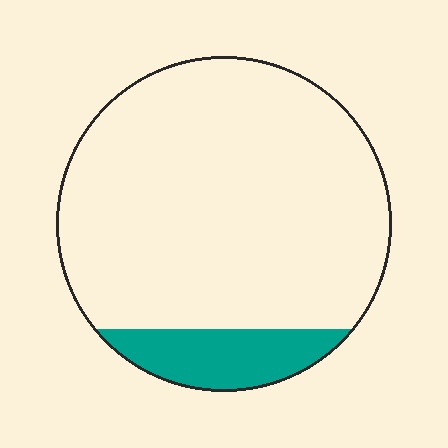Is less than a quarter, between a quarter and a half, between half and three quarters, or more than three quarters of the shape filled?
Less than a quarter.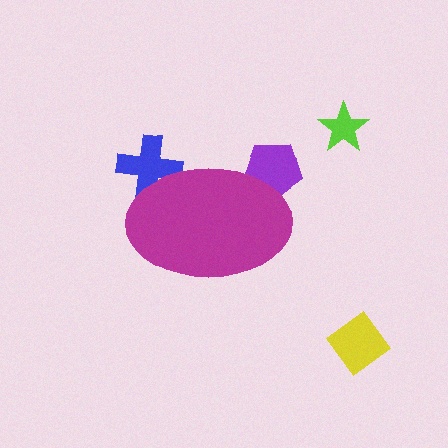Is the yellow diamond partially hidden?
No, the yellow diamond is fully visible.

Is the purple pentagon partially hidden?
Yes, the purple pentagon is partially hidden behind the magenta ellipse.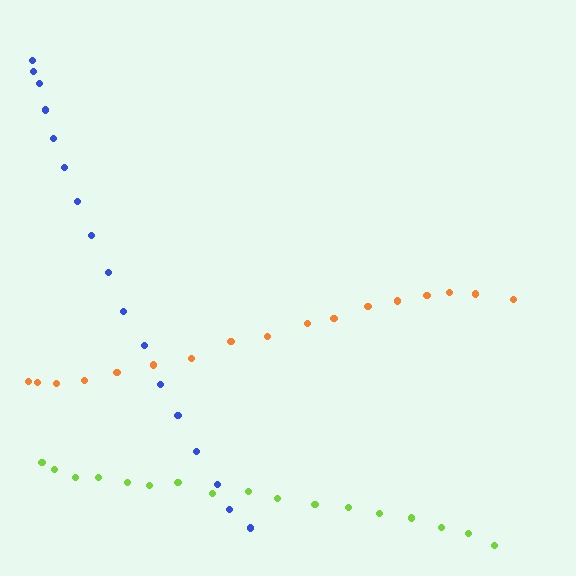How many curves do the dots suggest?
There are 3 distinct paths.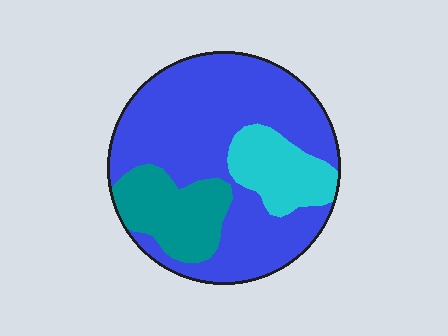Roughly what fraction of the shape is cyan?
Cyan covers roughly 15% of the shape.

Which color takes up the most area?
Blue, at roughly 65%.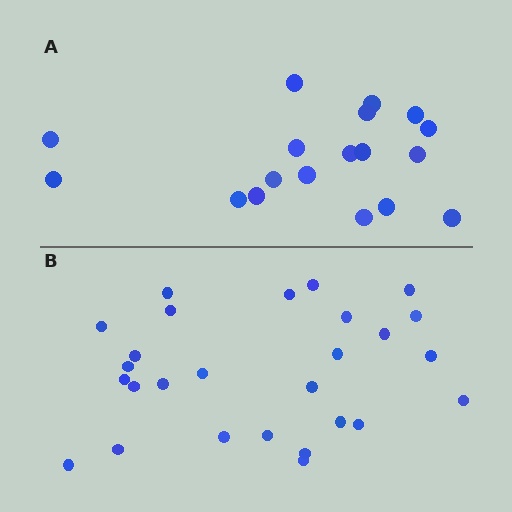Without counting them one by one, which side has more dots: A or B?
Region B (the bottom region) has more dots.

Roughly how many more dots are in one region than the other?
Region B has roughly 8 or so more dots than region A.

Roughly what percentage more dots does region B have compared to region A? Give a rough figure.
About 50% more.